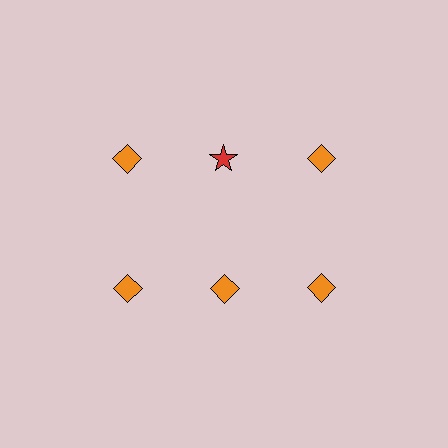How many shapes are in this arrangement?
There are 6 shapes arranged in a grid pattern.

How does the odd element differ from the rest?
It differs in both color (red instead of orange) and shape (star instead of diamond).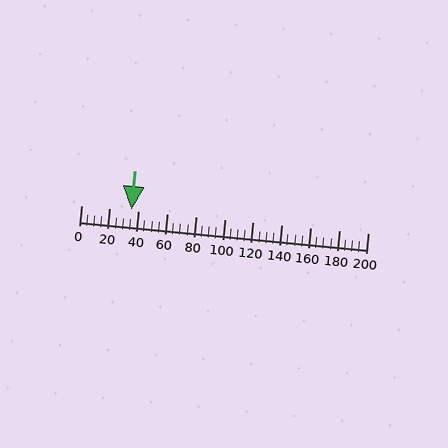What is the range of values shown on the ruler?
The ruler shows values from 0 to 200.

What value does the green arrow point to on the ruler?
The green arrow points to approximately 35.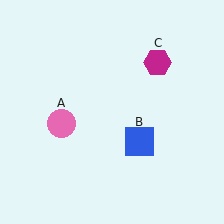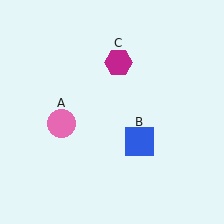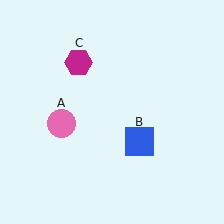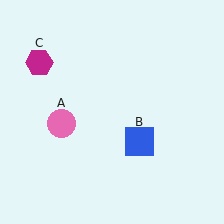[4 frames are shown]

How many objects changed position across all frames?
1 object changed position: magenta hexagon (object C).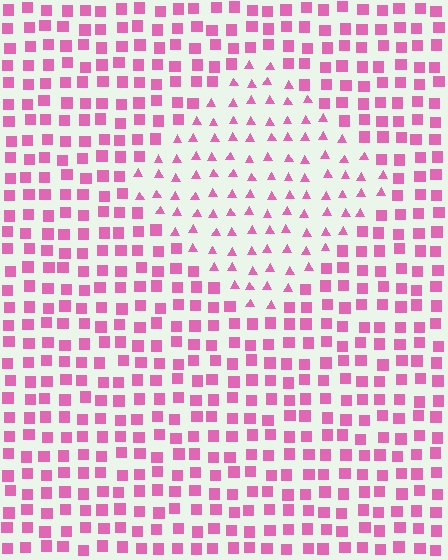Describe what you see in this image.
The image is filled with small pink elements arranged in a uniform grid. A diamond-shaped region contains triangles, while the surrounding area contains squares. The boundary is defined purely by the change in element shape.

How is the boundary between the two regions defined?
The boundary is defined by a change in element shape: triangles inside vs. squares outside. All elements share the same color and spacing.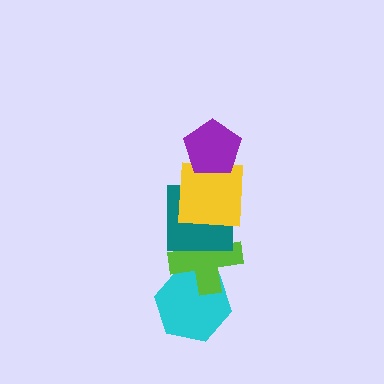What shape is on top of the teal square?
The yellow square is on top of the teal square.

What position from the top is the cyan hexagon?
The cyan hexagon is 5th from the top.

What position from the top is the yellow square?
The yellow square is 2nd from the top.